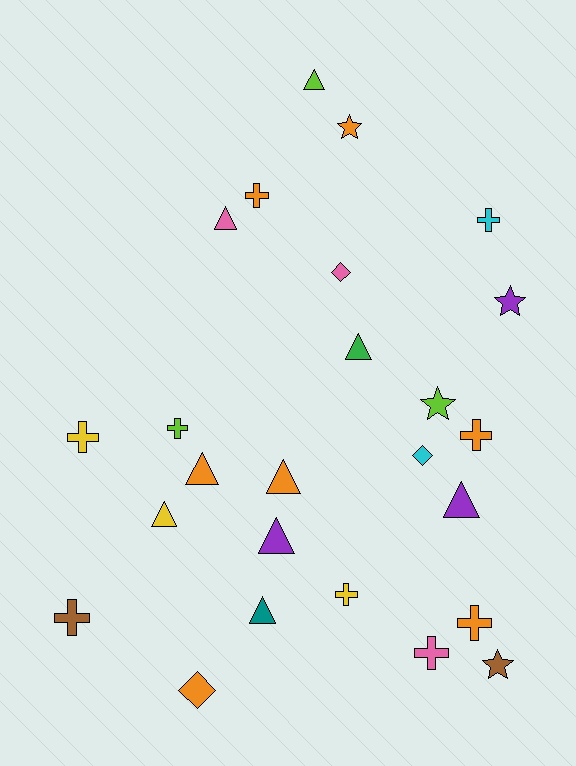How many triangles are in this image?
There are 9 triangles.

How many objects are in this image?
There are 25 objects.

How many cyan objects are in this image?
There are 2 cyan objects.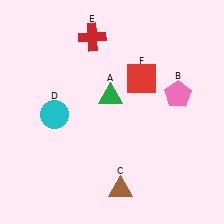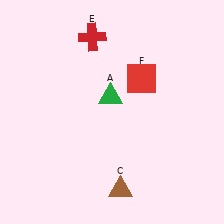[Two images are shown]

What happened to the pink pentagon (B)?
The pink pentagon (B) was removed in Image 2. It was in the top-right area of Image 1.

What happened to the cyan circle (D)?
The cyan circle (D) was removed in Image 2. It was in the bottom-left area of Image 1.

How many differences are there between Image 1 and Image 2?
There are 2 differences between the two images.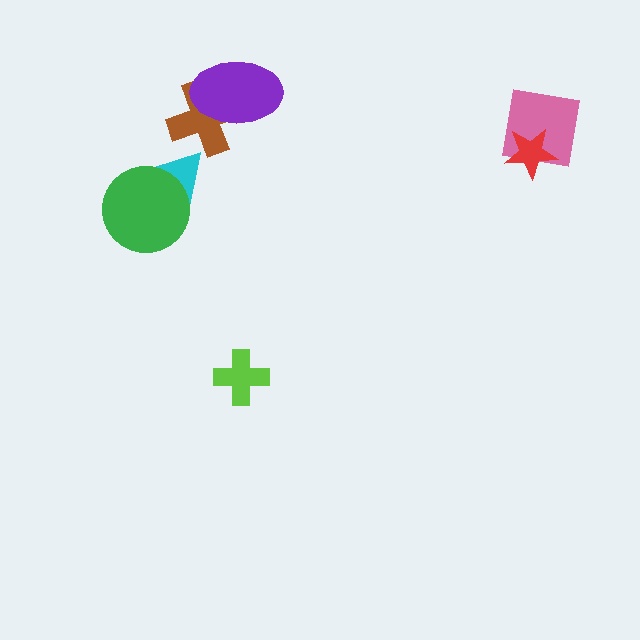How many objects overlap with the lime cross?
0 objects overlap with the lime cross.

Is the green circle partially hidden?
No, no other shape covers it.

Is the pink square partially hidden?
Yes, it is partially covered by another shape.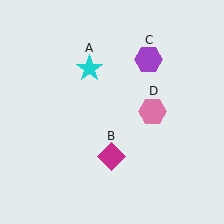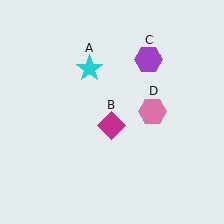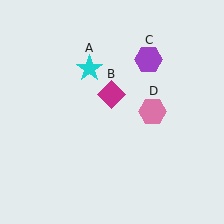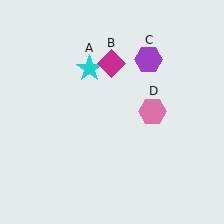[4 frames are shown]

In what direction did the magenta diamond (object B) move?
The magenta diamond (object B) moved up.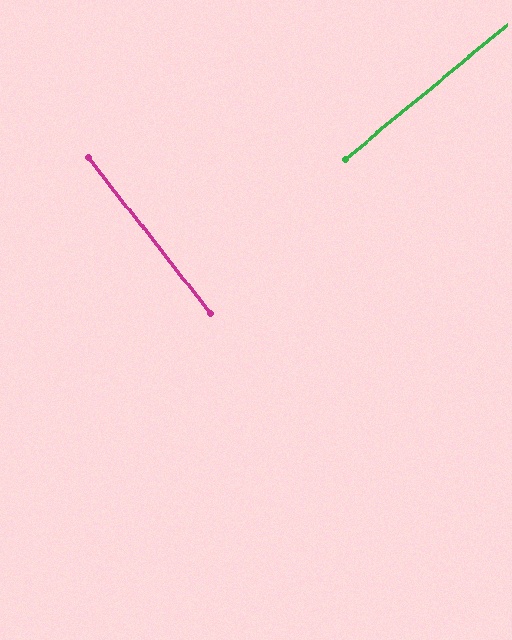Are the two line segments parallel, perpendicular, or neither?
Perpendicular — they meet at approximately 89°.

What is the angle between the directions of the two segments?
Approximately 89 degrees.